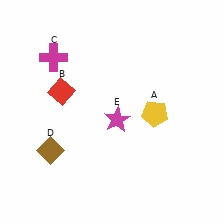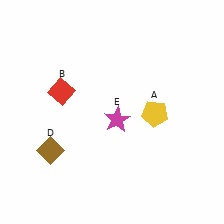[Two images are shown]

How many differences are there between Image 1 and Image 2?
There is 1 difference between the two images.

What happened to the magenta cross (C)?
The magenta cross (C) was removed in Image 2. It was in the top-left area of Image 1.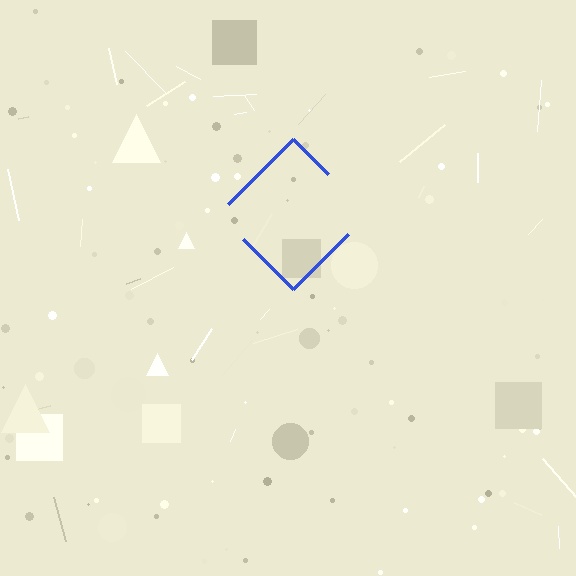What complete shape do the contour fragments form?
The contour fragments form a diamond.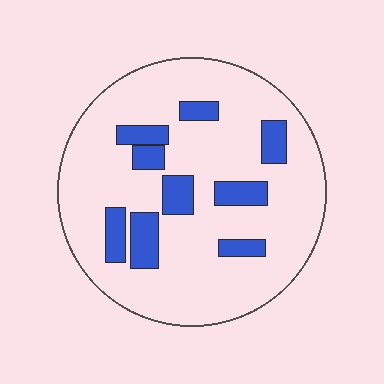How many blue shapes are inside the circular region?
9.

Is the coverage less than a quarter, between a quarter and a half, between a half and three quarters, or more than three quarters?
Less than a quarter.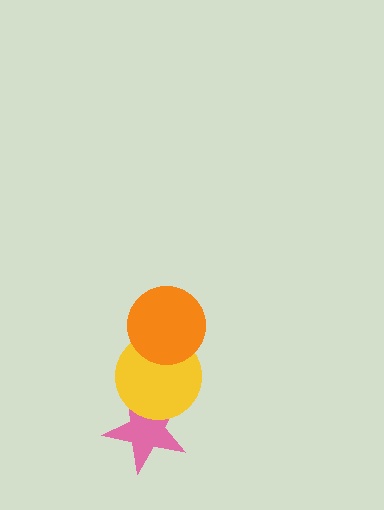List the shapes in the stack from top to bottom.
From top to bottom: the orange circle, the yellow circle, the pink star.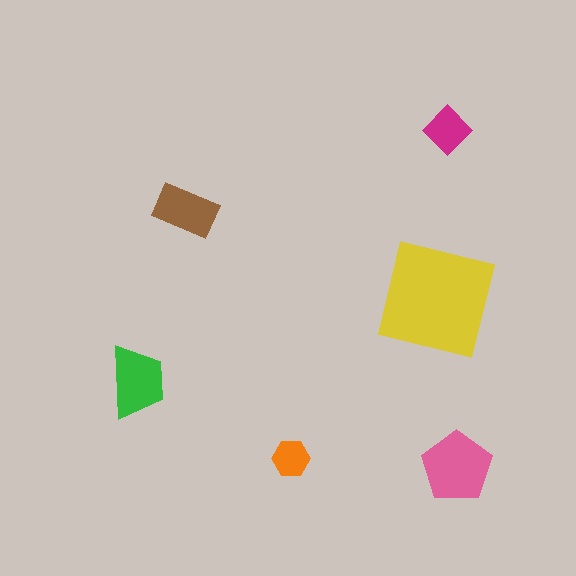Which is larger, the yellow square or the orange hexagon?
The yellow square.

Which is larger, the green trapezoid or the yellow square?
The yellow square.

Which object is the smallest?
The orange hexagon.